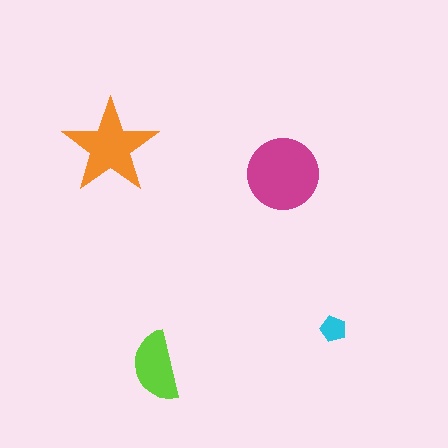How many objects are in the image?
There are 4 objects in the image.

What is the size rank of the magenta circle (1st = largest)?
1st.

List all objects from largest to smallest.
The magenta circle, the orange star, the lime semicircle, the cyan pentagon.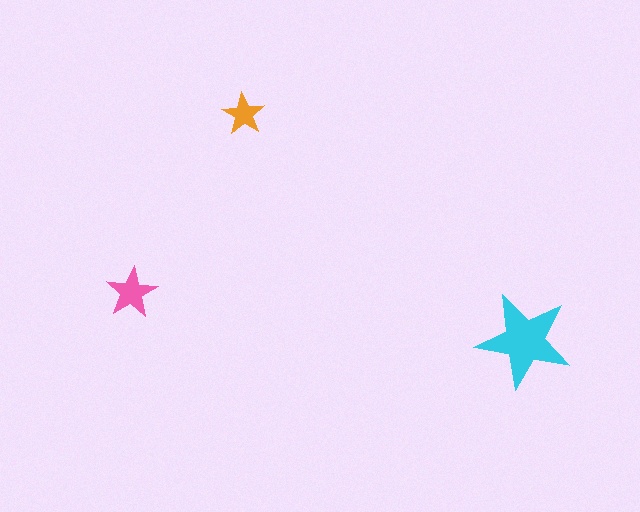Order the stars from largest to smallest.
the cyan one, the pink one, the orange one.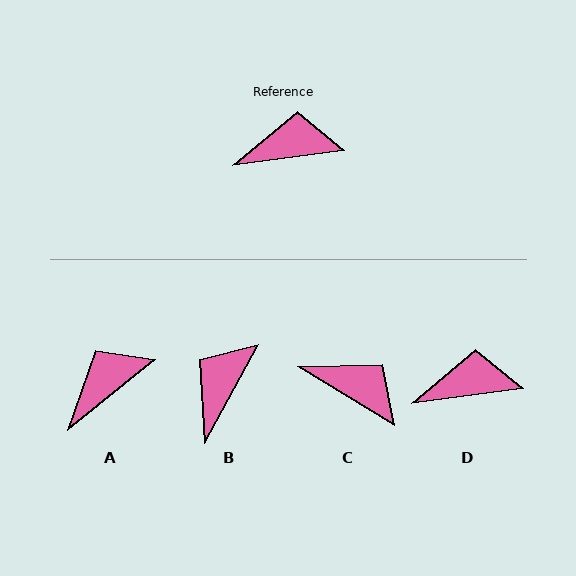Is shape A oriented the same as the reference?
No, it is off by about 31 degrees.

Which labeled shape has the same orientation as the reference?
D.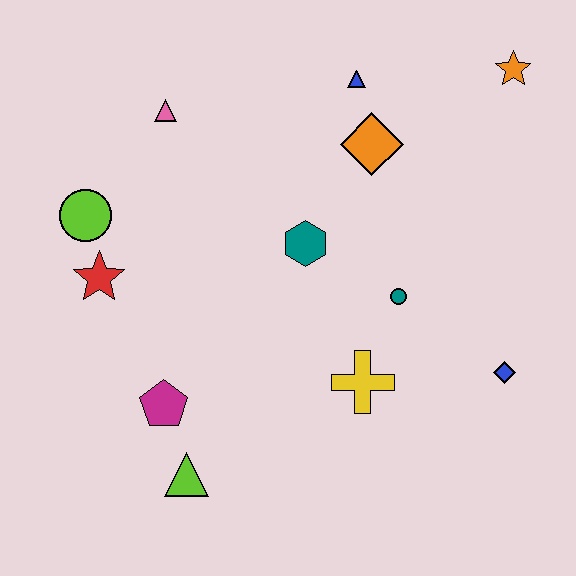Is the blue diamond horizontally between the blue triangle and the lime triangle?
No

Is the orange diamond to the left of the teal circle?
Yes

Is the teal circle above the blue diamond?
Yes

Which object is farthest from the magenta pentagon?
The orange star is farthest from the magenta pentagon.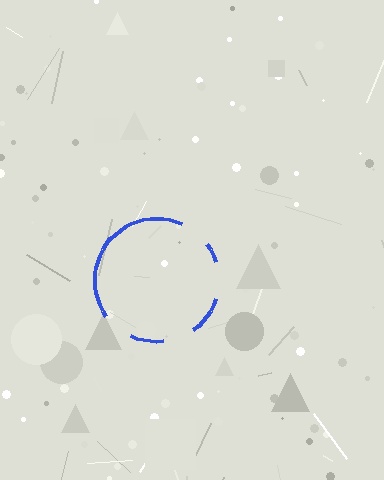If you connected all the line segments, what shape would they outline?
They would outline a circle.